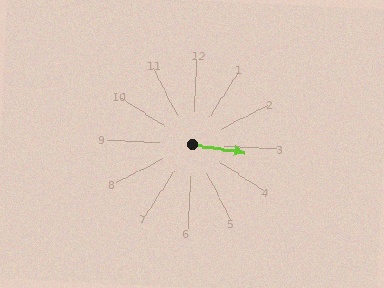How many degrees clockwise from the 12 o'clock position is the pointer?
Approximately 96 degrees.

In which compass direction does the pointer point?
East.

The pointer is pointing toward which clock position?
Roughly 3 o'clock.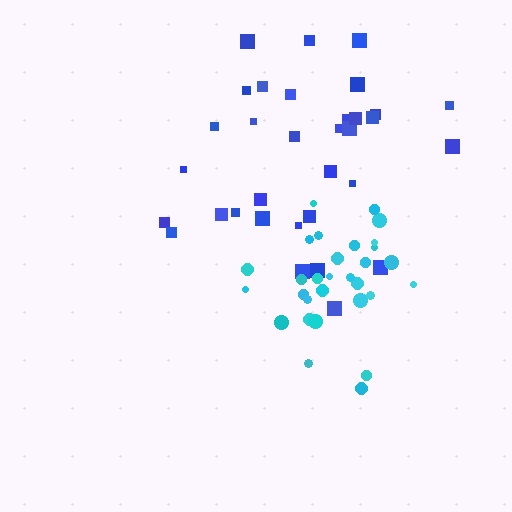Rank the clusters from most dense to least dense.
cyan, blue.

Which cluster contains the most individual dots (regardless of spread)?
Blue (33).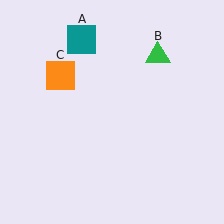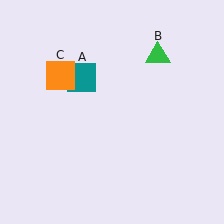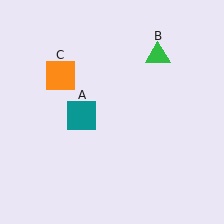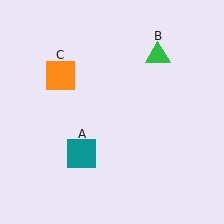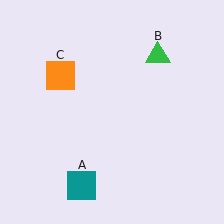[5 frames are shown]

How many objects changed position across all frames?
1 object changed position: teal square (object A).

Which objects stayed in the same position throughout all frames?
Green triangle (object B) and orange square (object C) remained stationary.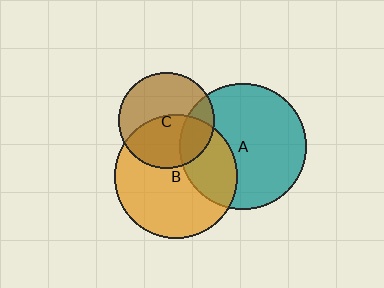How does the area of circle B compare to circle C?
Approximately 1.7 times.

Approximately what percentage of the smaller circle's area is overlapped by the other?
Approximately 50%.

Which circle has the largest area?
Circle A (teal).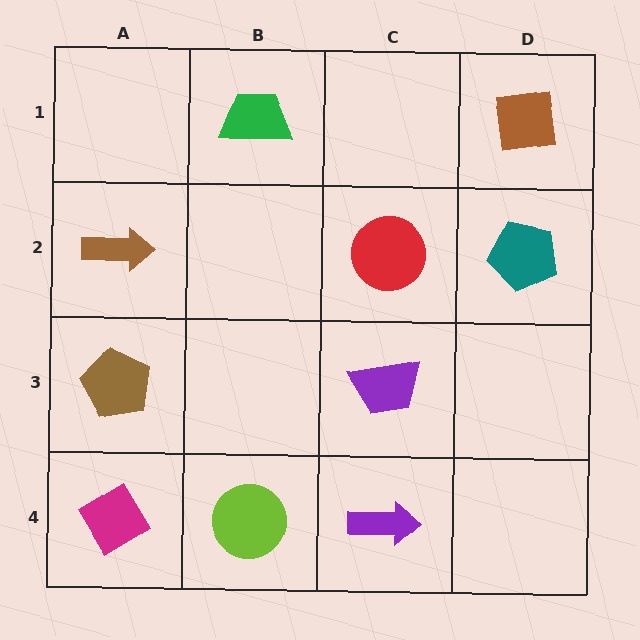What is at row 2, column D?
A teal pentagon.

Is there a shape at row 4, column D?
No, that cell is empty.